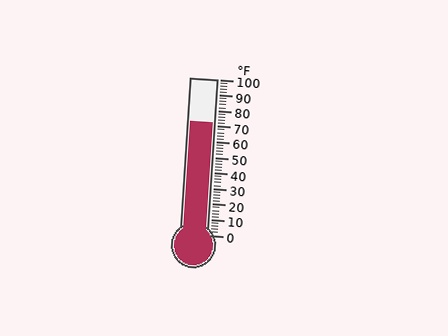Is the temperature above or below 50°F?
The temperature is above 50°F.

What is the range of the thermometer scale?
The thermometer scale ranges from 0°F to 100°F.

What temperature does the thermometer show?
The thermometer shows approximately 72°F.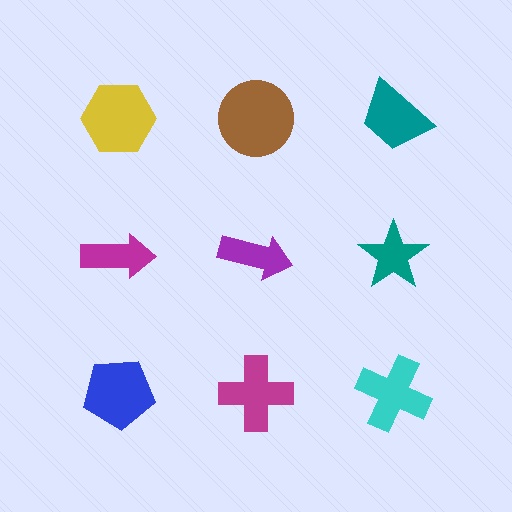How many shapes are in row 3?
3 shapes.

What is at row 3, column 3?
A cyan cross.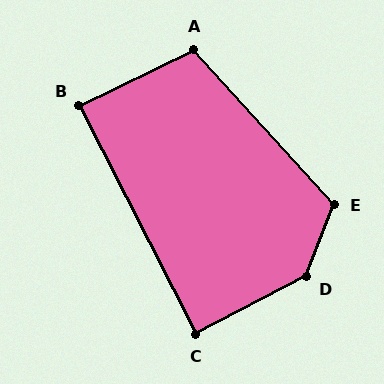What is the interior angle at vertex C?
Approximately 90 degrees (approximately right).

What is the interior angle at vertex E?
Approximately 117 degrees (obtuse).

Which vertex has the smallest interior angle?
B, at approximately 89 degrees.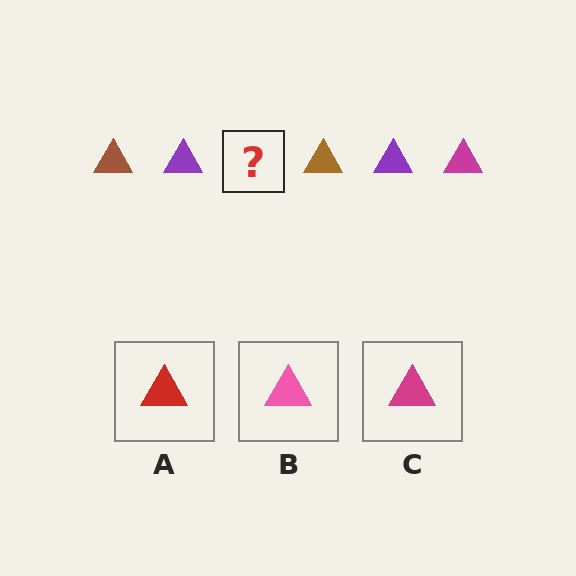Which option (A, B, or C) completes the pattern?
C.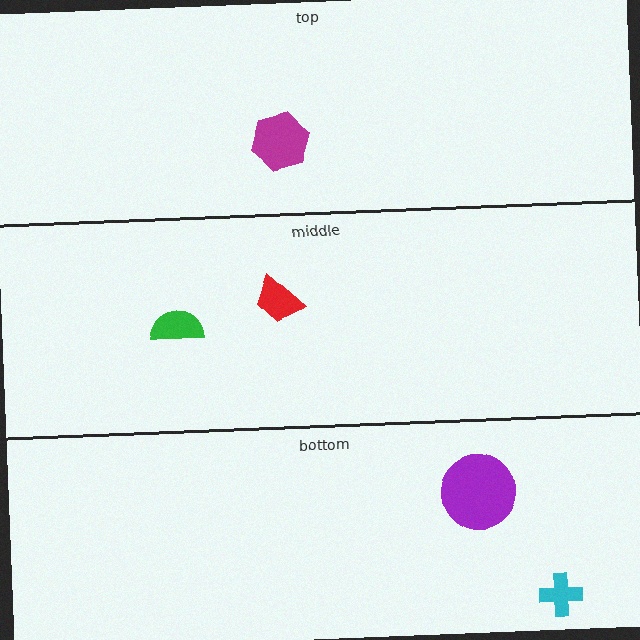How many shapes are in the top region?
1.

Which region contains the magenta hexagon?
The top region.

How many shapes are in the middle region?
2.